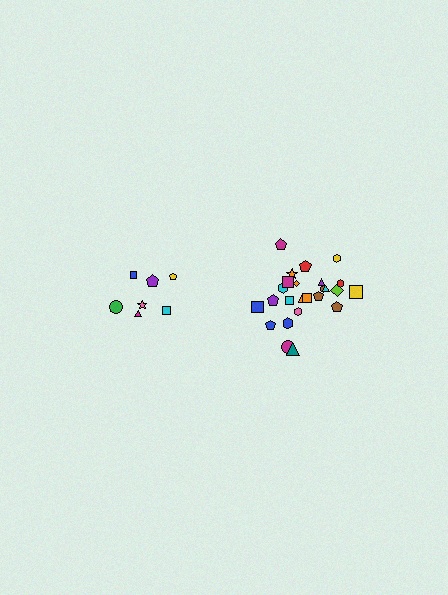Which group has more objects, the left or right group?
The right group.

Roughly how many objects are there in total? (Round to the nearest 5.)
Roughly 35 objects in total.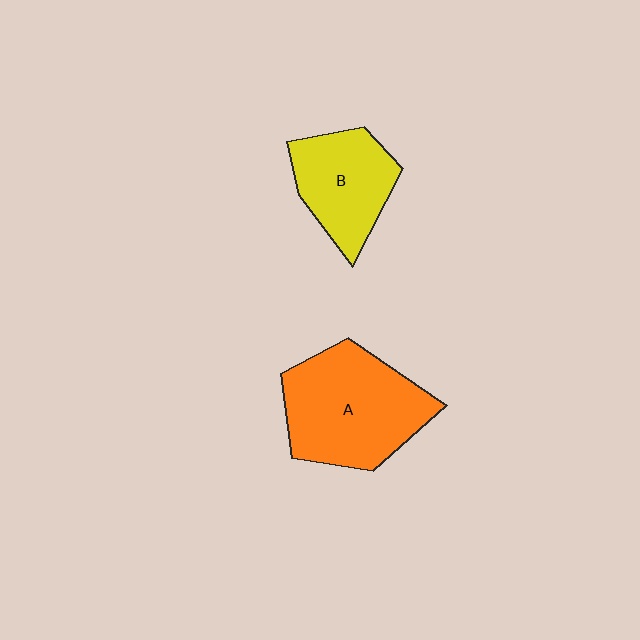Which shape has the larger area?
Shape A (orange).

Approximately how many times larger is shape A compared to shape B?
Approximately 1.5 times.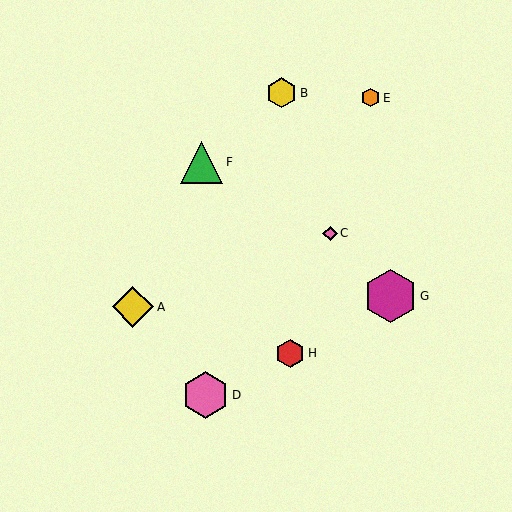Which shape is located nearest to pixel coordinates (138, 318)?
The yellow diamond (labeled A) at (133, 307) is nearest to that location.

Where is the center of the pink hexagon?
The center of the pink hexagon is at (206, 395).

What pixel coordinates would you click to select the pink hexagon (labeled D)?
Click at (206, 395) to select the pink hexagon D.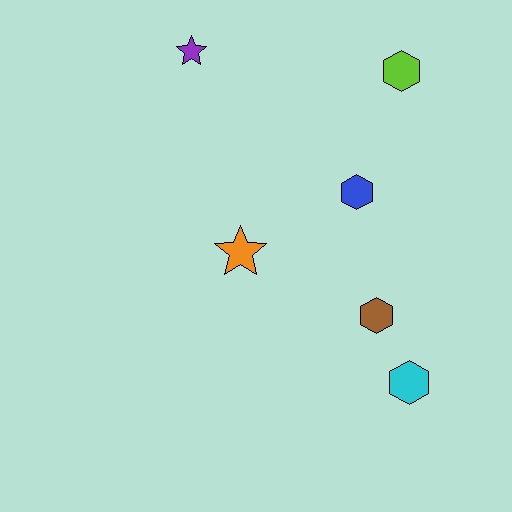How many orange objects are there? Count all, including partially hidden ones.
There is 1 orange object.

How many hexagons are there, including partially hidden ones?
There are 4 hexagons.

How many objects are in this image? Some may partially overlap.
There are 6 objects.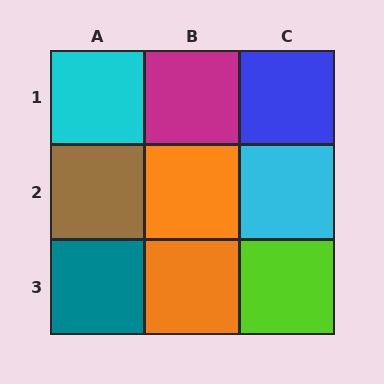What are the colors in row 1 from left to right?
Cyan, magenta, blue.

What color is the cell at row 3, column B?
Orange.